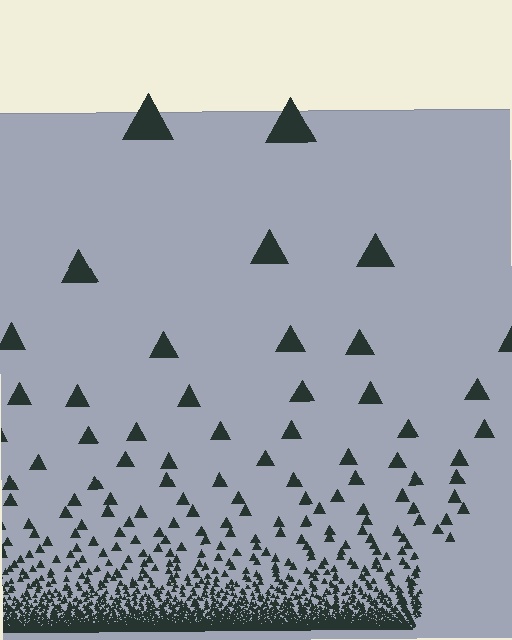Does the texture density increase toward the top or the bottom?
Density increases toward the bottom.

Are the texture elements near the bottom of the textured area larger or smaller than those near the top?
Smaller. The gradient is inverted — elements near the bottom are smaller and denser.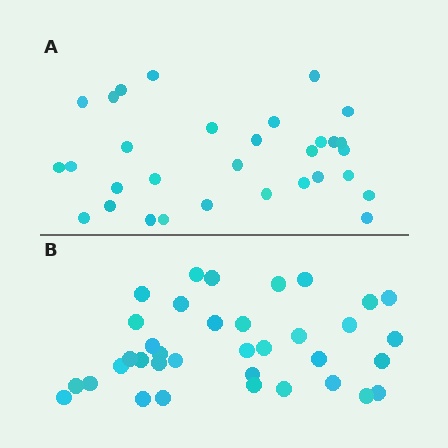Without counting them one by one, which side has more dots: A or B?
Region B (the bottom region) has more dots.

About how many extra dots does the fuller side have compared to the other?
Region B has about 5 more dots than region A.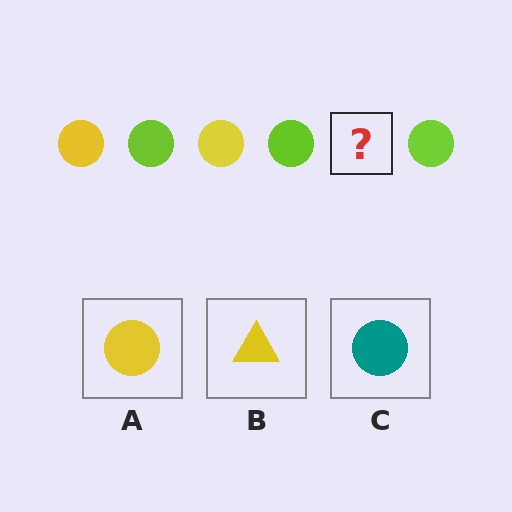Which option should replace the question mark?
Option A.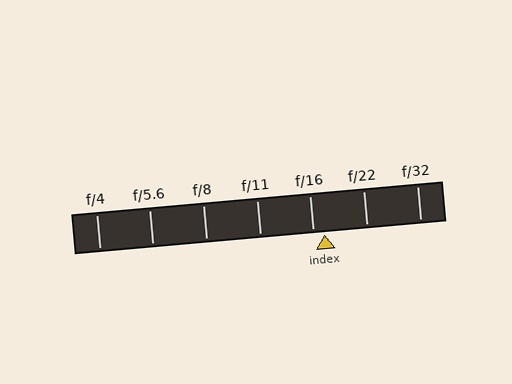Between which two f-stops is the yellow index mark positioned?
The index mark is between f/16 and f/22.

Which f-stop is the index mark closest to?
The index mark is closest to f/16.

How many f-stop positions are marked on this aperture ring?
There are 7 f-stop positions marked.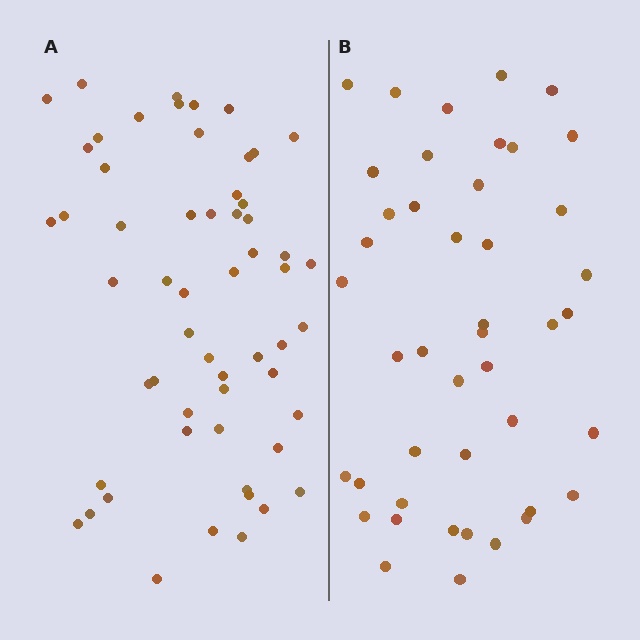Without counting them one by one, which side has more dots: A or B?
Region A (the left region) has more dots.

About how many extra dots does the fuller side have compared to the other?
Region A has approximately 15 more dots than region B.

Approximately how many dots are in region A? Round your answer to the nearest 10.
About 60 dots. (The exact count is 57, which rounds to 60.)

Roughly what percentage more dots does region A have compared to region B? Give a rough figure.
About 30% more.